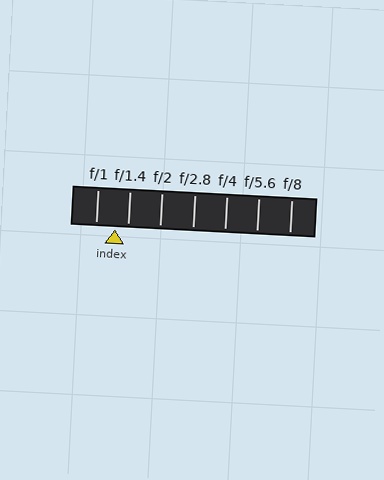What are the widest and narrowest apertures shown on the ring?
The widest aperture shown is f/1 and the narrowest is f/8.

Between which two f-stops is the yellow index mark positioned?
The index mark is between f/1 and f/1.4.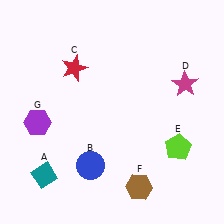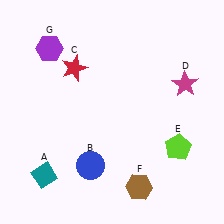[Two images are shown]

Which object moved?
The purple hexagon (G) moved up.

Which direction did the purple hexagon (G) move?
The purple hexagon (G) moved up.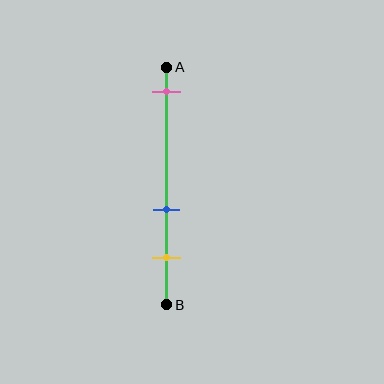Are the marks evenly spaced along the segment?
No, the marks are not evenly spaced.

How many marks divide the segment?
There are 3 marks dividing the segment.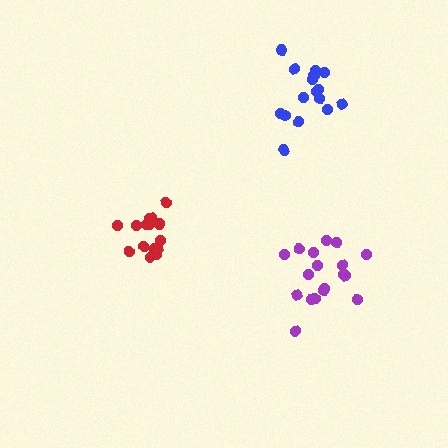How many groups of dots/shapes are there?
There are 3 groups.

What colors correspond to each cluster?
The clusters are colored: red, blue, purple.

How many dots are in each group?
Group 1: 16 dots, Group 2: 16 dots, Group 3: 18 dots (50 total).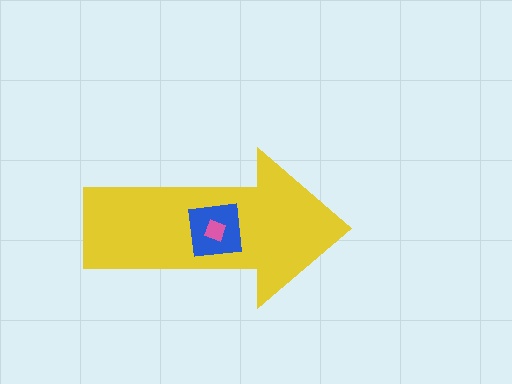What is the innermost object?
The pink square.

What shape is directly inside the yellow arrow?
The blue square.